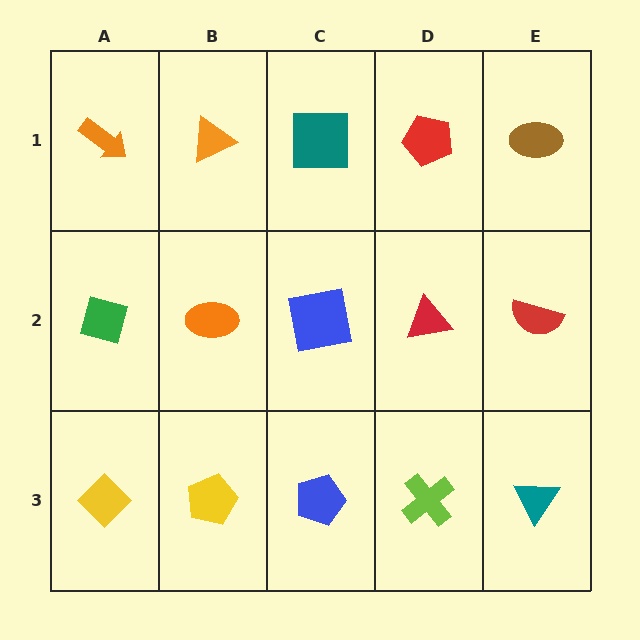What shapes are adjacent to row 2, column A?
An orange arrow (row 1, column A), a yellow diamond (row 3, column A), an orange ellipse (row 2, column B).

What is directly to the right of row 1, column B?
A teal square.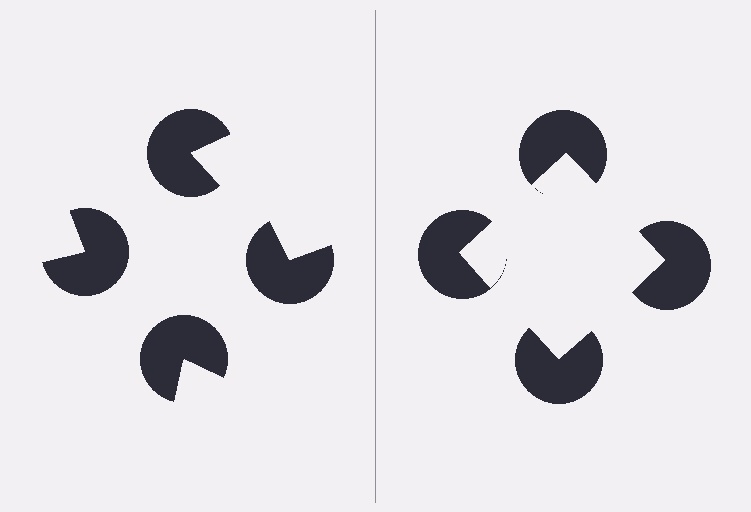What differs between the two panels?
The pac-man discs are positioned identically on both sides; only the wedge orientations differ. On the right they align to a square; on the left they are misaligned.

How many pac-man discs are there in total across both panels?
8 — 4 on each side.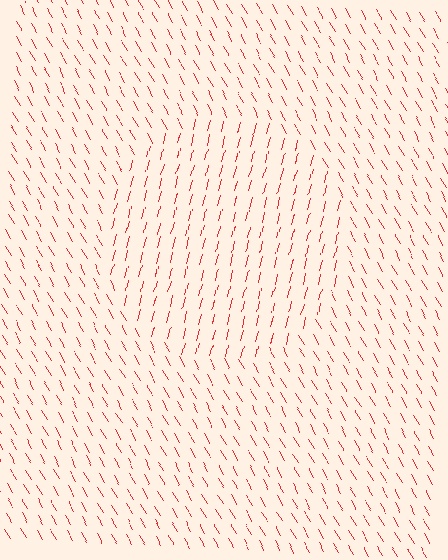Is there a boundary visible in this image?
Yes, there is a texture boundary formed by a change in line orientation.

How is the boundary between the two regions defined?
The boundary is defined purely by a change in line orientation (approximately 45 degrees difference). All lines are the same color and thickness.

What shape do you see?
I see a circle.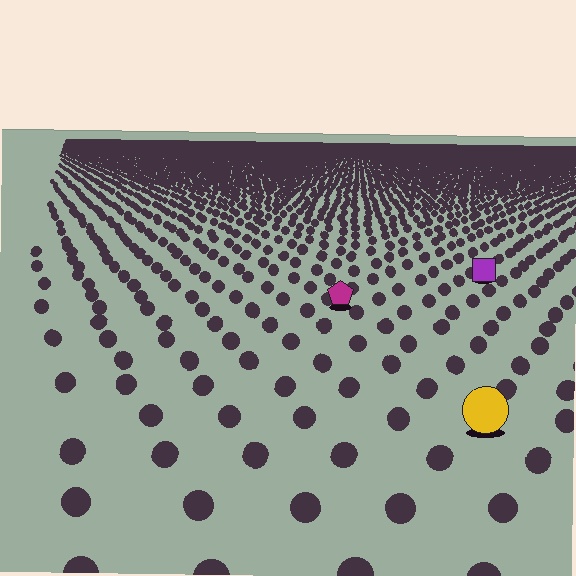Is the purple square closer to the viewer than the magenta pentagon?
No. The magenta pentagon is closer — you can tell from the texture gradient: the ground texture is coarser near it.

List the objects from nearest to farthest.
From nearest to farthest: the yellow circle, the magenta pentagon, the purple square.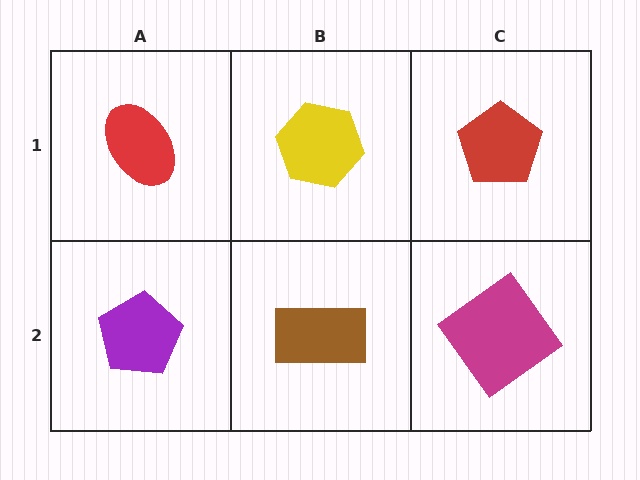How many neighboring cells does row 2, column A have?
2.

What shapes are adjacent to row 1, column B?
A brown rectangle (row 2, column B), a red ellipse (row 1, column A), a red pentagon (row 1, column C).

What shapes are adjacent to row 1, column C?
A magenta diamond (row 2, column C), a yellow hexagon (row 1, column B).